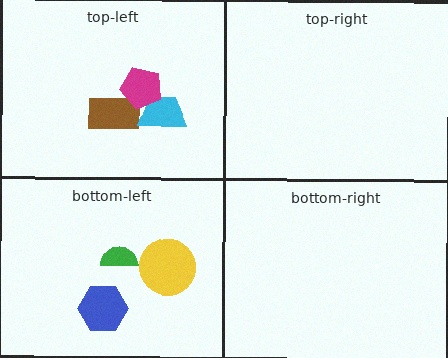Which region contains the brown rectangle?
The top-left region.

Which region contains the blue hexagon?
The bottom-left region.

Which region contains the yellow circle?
The bottom-left region.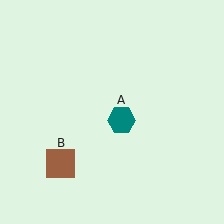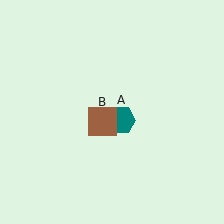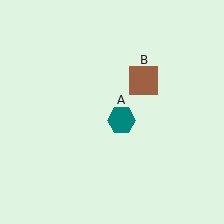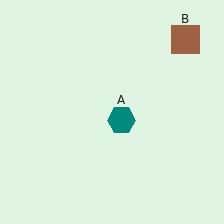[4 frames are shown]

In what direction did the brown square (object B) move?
The brown square (object B) moved up and to the right.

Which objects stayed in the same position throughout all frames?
Teal hexagon (object A) remained stationary.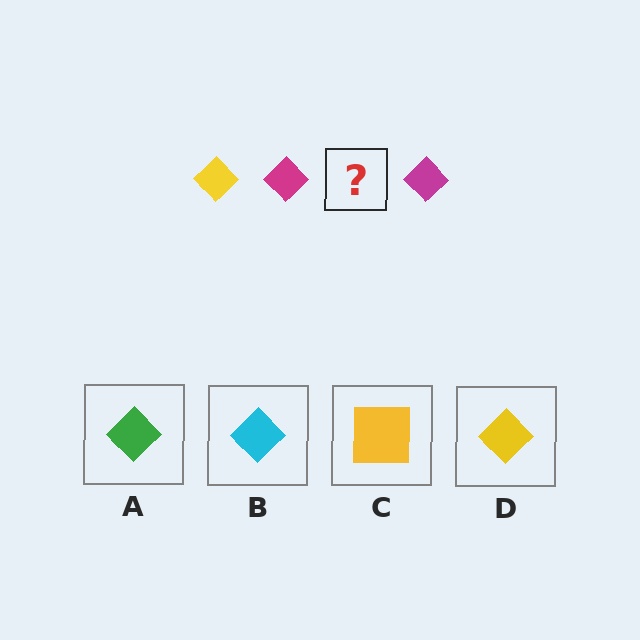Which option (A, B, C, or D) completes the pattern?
D.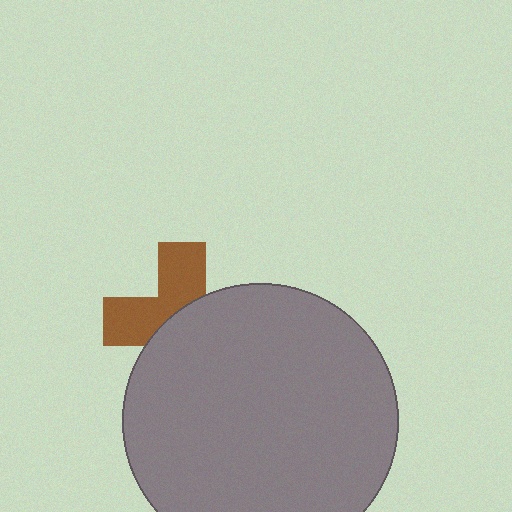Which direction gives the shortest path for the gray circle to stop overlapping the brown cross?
Moving down gives the shortest separation.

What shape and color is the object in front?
The object in front is a gray circle.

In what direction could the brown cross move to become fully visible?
The brown cross could move up. That would shift it out from behind the gray circle entirely.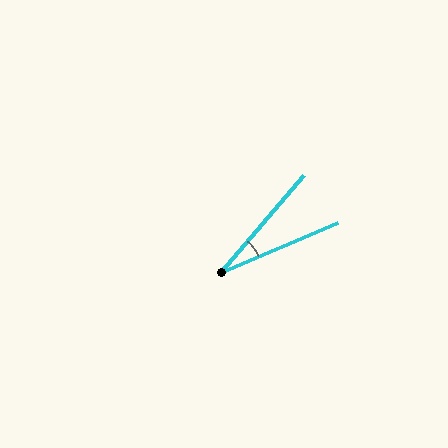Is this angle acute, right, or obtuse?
It is acute.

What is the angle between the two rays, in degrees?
Approximately 27 degrees.